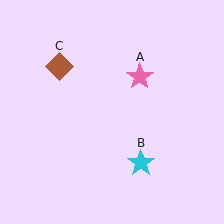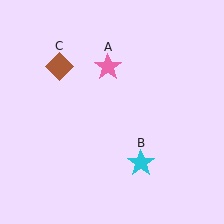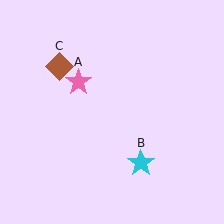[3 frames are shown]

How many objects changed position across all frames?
1 object changed position: pink star (object A).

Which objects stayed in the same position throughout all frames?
Cyan star (object B) and brown diamond (object C) remained stationary.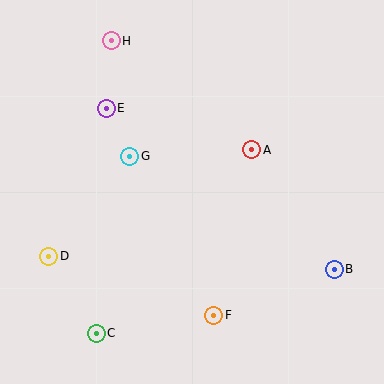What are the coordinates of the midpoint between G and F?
The midpoint between G and F is at (172, 236).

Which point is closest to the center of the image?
Point G at (130, 156) is closest to the center.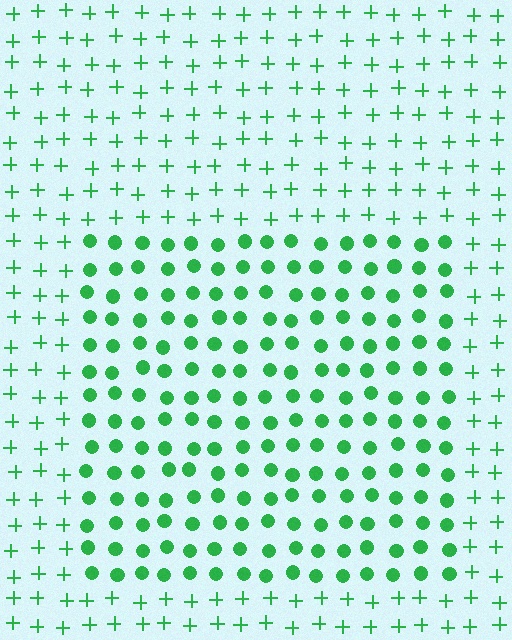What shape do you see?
I see a rectangle.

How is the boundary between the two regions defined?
The boundary is defined by a change in element shape: circles inside vs. plus signs outside. All elements share the same color and spacing.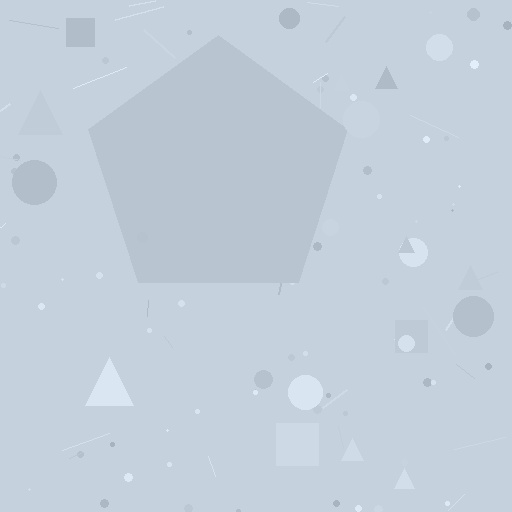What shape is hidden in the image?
A pentagon is hidden in the image.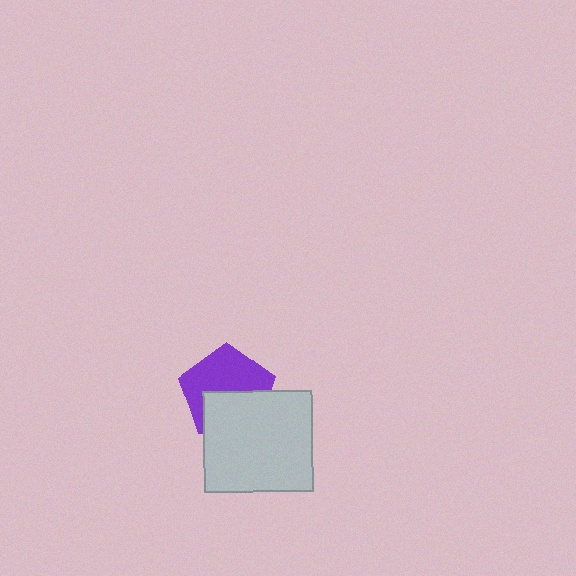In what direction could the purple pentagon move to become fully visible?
The purple pentagon could move up. That would shift it out from behind the light gray rectangle entirely.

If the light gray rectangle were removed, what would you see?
You would see the complete purple pentagon.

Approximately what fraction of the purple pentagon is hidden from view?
Roughly 44% of the purple pentagon is hidden behind the light gray rectangle.